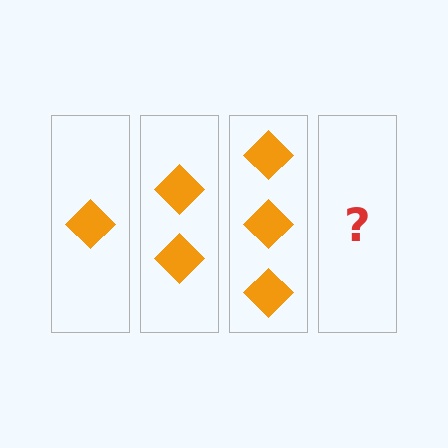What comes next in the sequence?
The next element should be 4 diamonds.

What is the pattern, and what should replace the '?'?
The pattern is that each step adds one more diamond. The '?' should be 4 diamonds.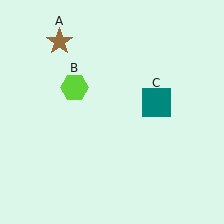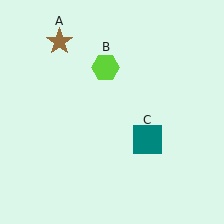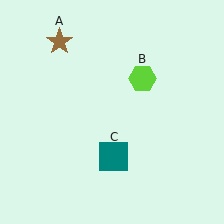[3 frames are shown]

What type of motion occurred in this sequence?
The lime hexagon (object B), teal square (object C) rotated clockwise around the center of the scene.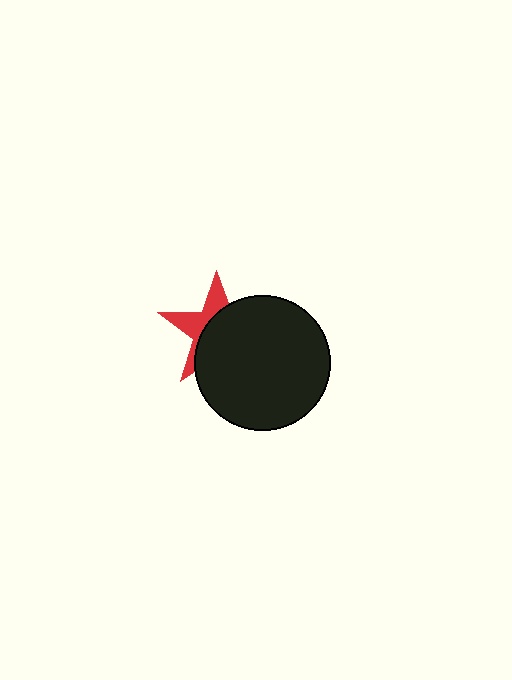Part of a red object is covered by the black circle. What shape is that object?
It is a star.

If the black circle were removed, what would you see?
You would see the complete red star.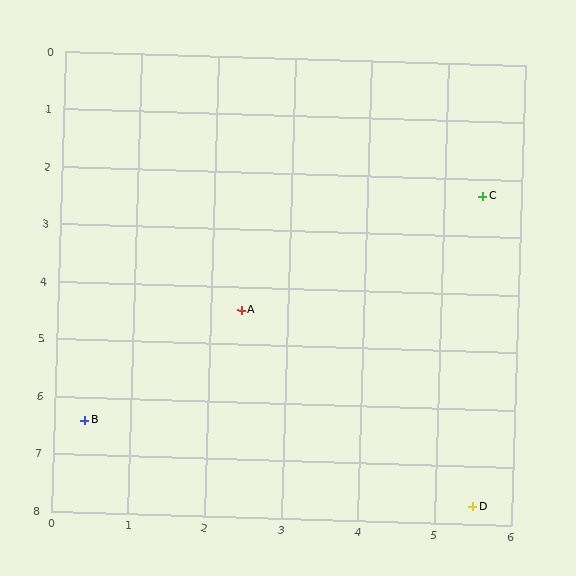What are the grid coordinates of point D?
Point D is at approximately (5.5, 7.7).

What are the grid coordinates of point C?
Point C is at approximately (5.5, 2.3).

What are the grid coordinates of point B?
Point B is at approximately (0.4, 6.4).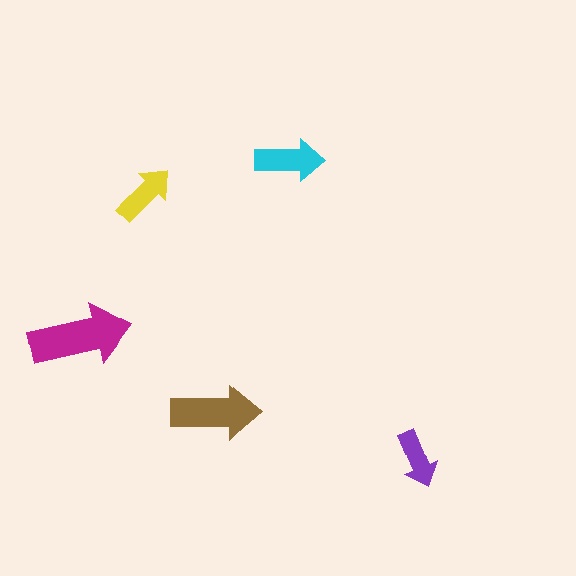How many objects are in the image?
There are 5 objects in the image.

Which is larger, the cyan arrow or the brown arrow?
The brown one.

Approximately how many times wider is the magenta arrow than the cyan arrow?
About 1.5 times wider.